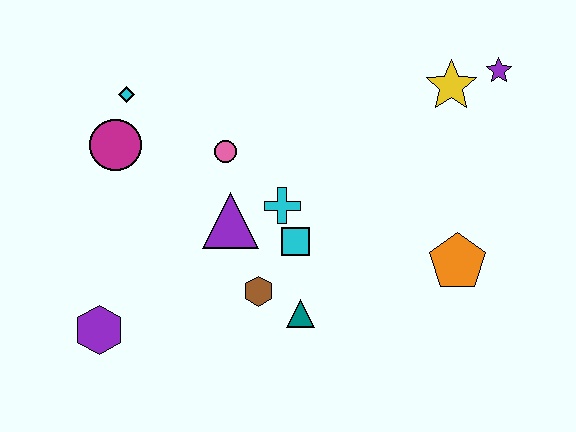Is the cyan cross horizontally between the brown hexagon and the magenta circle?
No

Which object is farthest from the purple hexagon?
The purple star is farthest from the purple hexagon.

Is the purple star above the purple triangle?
Yes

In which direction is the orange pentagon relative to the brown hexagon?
The orange pentagon is to the right of the brown hexagon.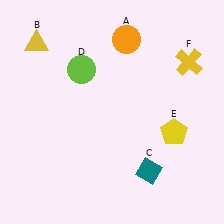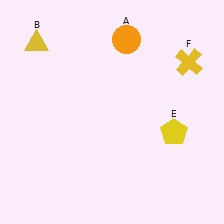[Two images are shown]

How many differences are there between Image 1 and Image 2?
There are 2 differences between the two images.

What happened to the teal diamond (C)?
The teal diamond (C) was removed in Image 2. It was in the bottom-right area of Image 1.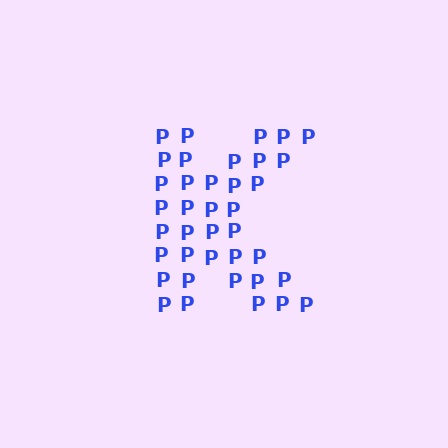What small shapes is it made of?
It is made of small letter P's.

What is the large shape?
The large shape is the letter K.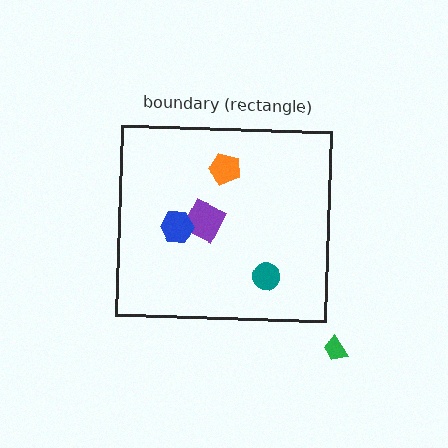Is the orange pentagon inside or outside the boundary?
Inside.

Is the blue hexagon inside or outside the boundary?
Inside.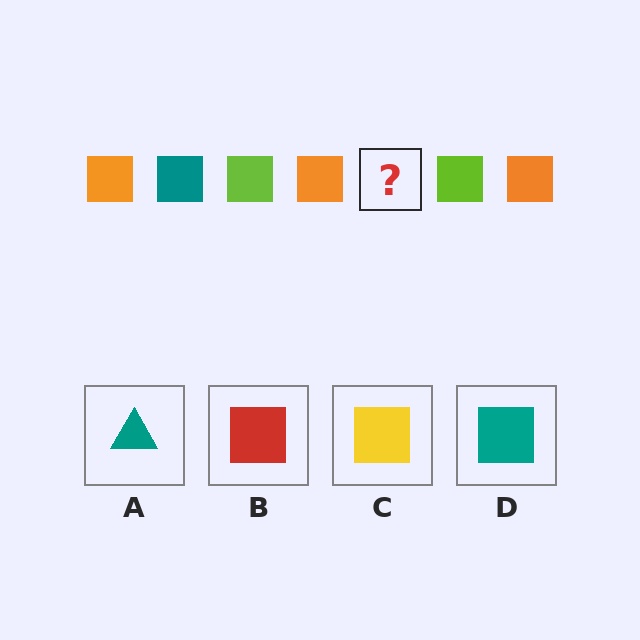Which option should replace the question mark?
Option D.